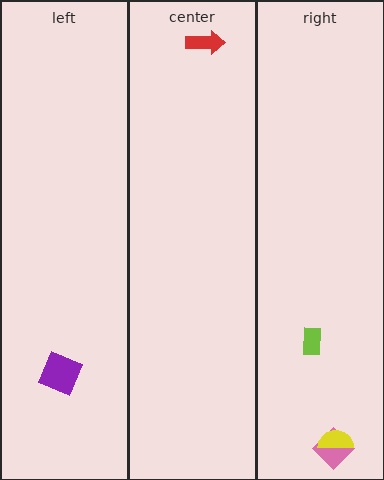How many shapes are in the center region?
1.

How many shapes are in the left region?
1.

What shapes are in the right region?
The pink diamond, the yellow semicircle, the lime rectangle.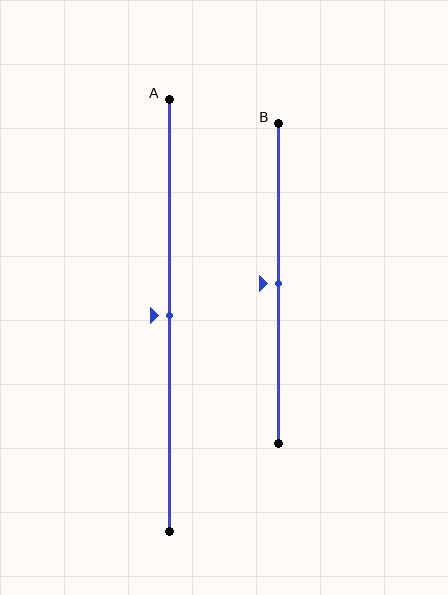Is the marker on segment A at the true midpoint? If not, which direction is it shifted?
Yes, the marker on segment A is at the true midpoint.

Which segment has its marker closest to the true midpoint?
Segment A has its marker closest to the true midpoint.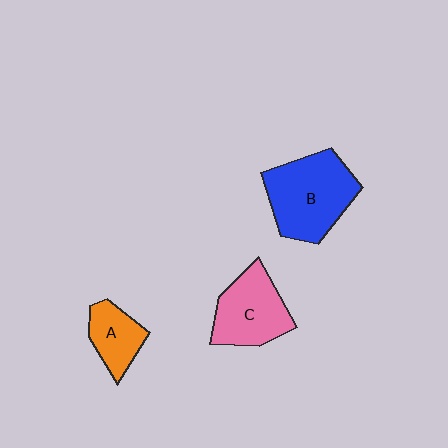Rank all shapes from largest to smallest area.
From largest to smallest: B (blue), C (pink), A (orange).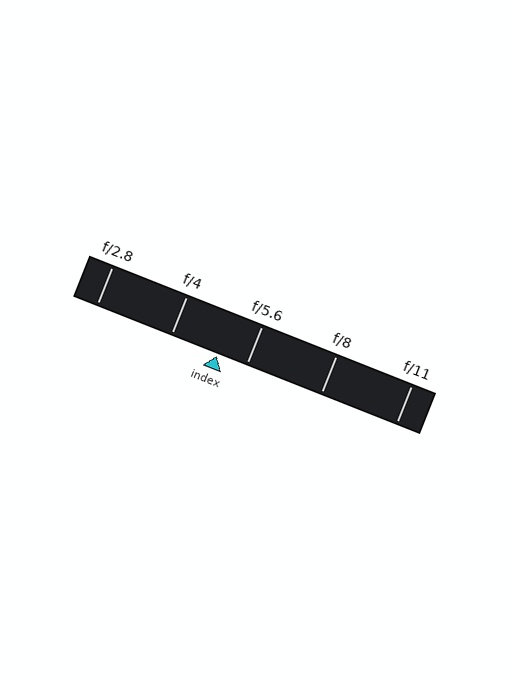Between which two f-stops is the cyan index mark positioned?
The index mark is between f/4 and f/5.6.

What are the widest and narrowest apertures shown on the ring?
The widest aperture shown is f/2.8 and the narrowest is f/11.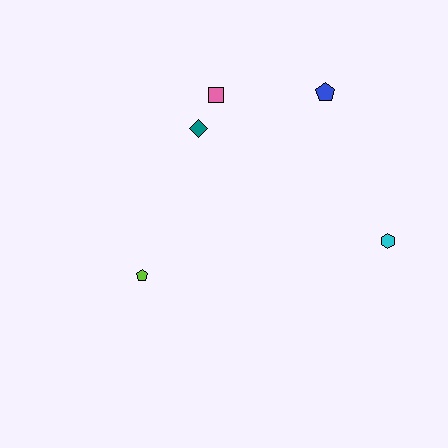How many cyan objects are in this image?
There is 1 cyan object.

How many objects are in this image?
There are 5 objects.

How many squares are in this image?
There is 1 square.